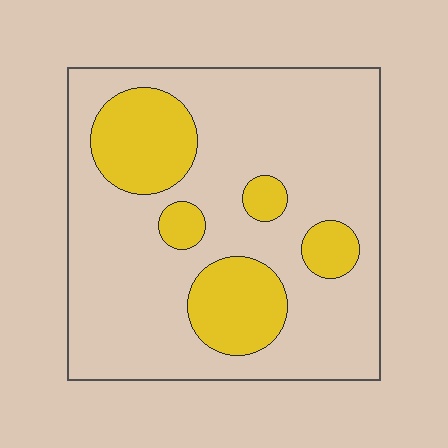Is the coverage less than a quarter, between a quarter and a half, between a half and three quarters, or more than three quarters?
Less than a quarter.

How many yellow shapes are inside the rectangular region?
5.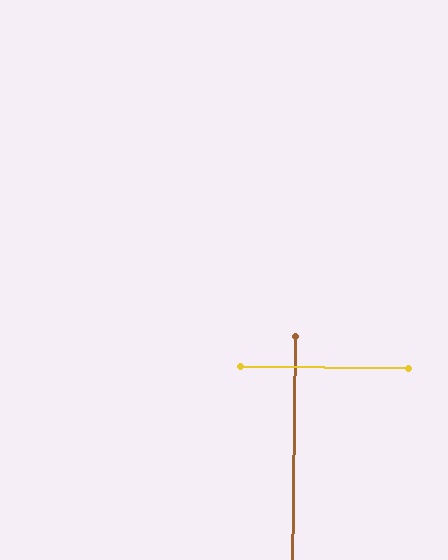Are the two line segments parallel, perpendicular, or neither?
Perpendicular — they meet at approximately 90°.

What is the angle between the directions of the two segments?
Approximately 90 degrees.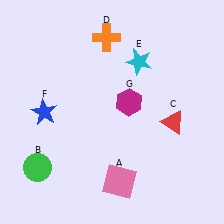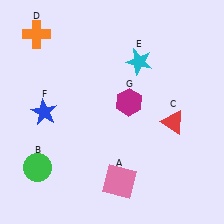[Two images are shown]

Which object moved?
The orange cross (D) moved left.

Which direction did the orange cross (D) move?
The orange cross (D) moved left.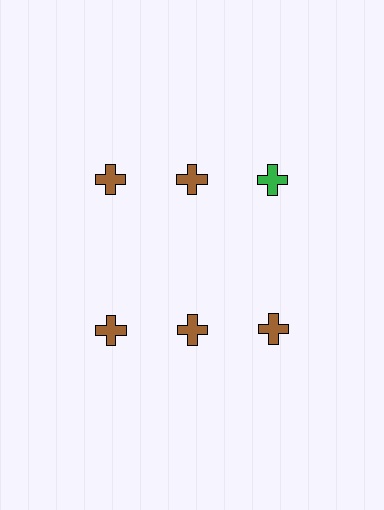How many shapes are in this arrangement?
There are 6 shapes arranged in a grid pattern.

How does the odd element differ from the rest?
It has a different color: green instead of brown.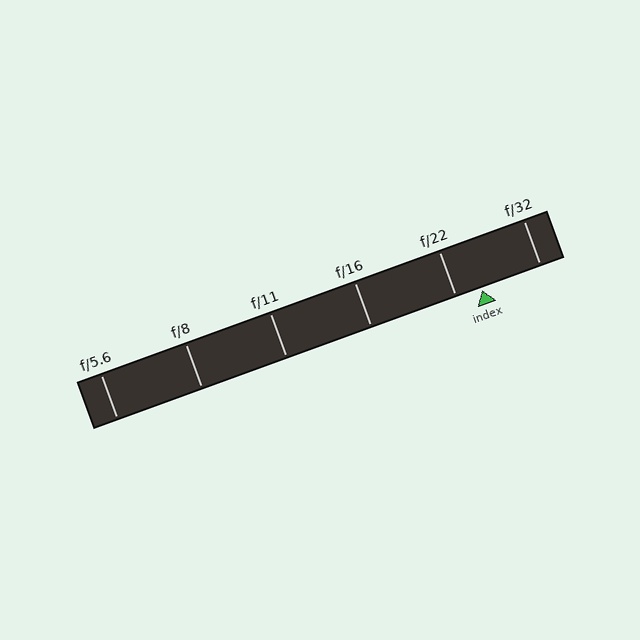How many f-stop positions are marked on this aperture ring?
There are 6 f-stop positions marked.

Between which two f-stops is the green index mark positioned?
The index mark is between f/22 and f/32.